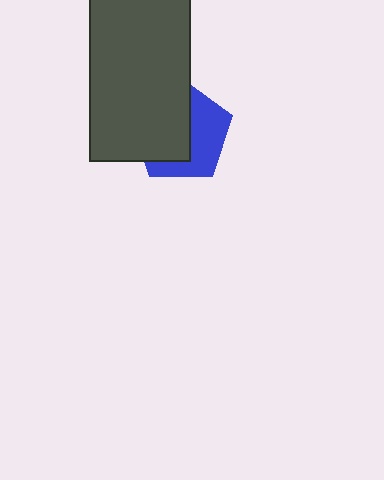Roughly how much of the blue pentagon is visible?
About half of it is visible (roughly 46%).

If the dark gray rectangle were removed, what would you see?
You would see the complete blue pentagon.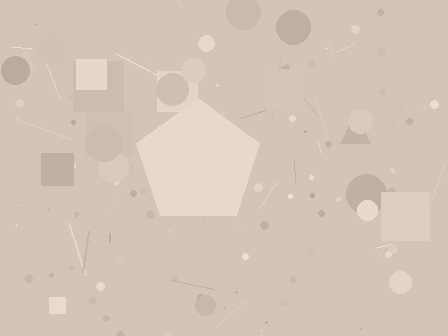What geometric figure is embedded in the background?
A pentagon is embedded in the background.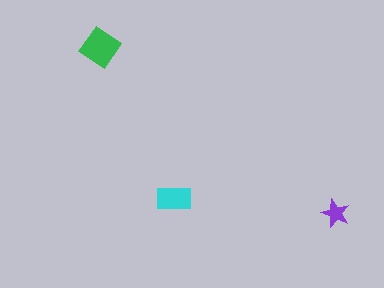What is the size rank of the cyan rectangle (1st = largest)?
2nd.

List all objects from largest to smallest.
The green diamond, the cyan rectangle, the purple star.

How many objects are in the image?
There are 3 objects in the image.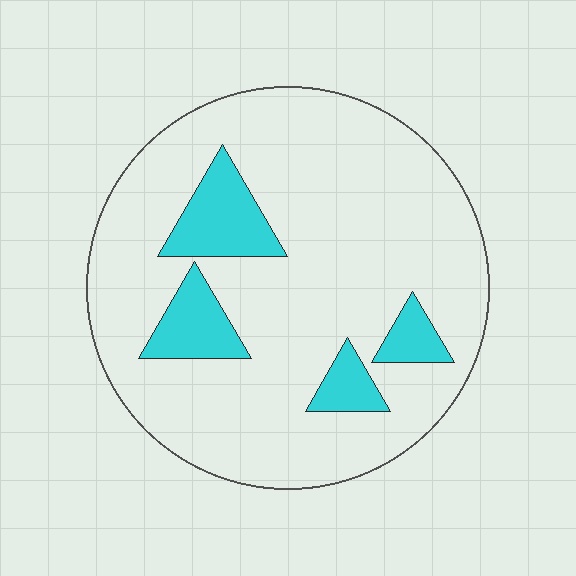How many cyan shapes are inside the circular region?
4.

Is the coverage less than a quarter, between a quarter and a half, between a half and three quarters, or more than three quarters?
Less than a quarter.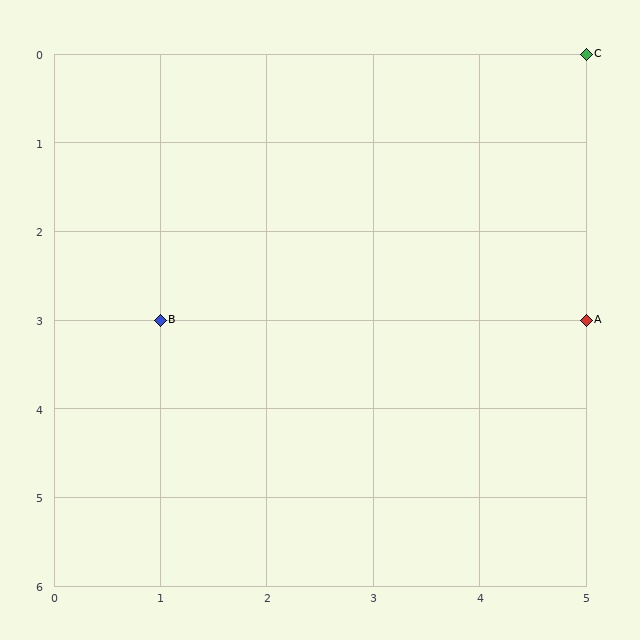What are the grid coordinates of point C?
Point C is at grid coordinates (5, 0).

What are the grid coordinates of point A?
Point A is at grid coordinates (5, 3).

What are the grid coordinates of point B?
Point B is at grid coordinates (1, 3).